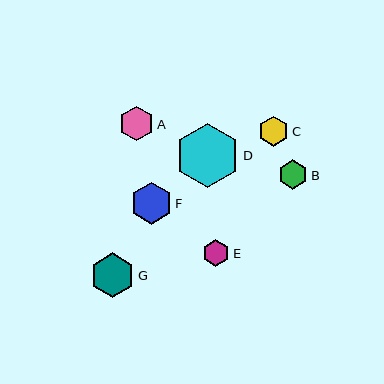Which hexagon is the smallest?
Hexagon E is the smallest with a size of approximately 27 pixels.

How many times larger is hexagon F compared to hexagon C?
Hexagon F is approximately 1.4 times the size of hexagon C.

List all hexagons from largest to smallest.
From largest to smallest: D, G, F, A, C, B, E.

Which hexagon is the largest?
Hexagon D is the largest with a size of approximately 64 pixels.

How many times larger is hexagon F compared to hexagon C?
Hexagon F is approximately 1.4 times the size of hexagon C.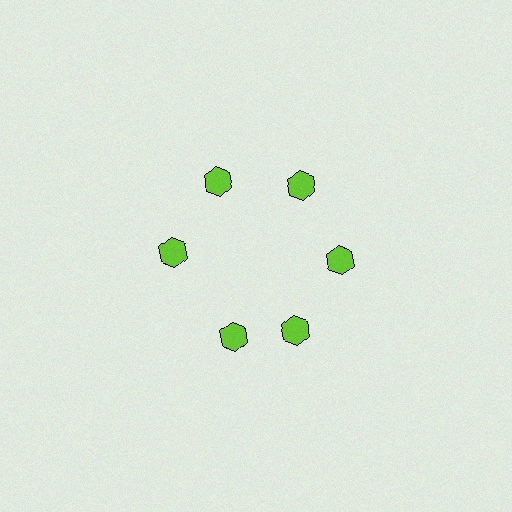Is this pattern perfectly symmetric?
No. The 6 lime hexagons are arranged in a ring, but one element near the 7 o'clock position is rotated out of alignment along the ring, breaking the 6-fold rotational symmetry.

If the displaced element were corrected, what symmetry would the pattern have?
It would have 6-fold rotational symmetry — the pattern would map onto itself every 60 degrees.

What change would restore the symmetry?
The symmetry would be restored by rotating it back into even spacing with its neighbors so that all 6 hexagons sit at equal angles and equal distance from the center.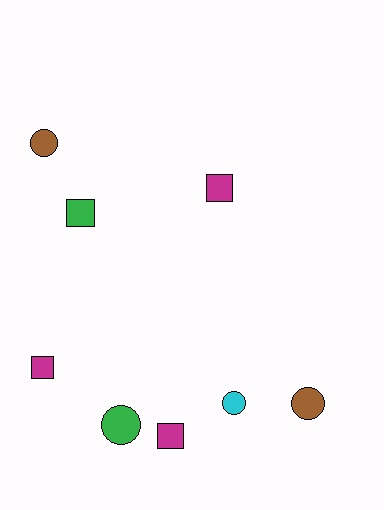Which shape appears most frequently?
Circle, with 4 objects.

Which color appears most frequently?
Magenta, with 3 objects.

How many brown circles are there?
There are 2 brown circles.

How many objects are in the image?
There are 8 objects.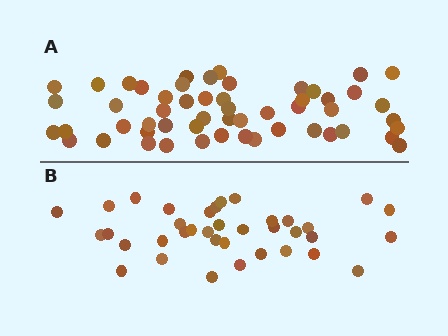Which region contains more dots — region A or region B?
Region A (the top region) has more dots.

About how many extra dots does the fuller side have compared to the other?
Region A has approximately 15 more dots than region B.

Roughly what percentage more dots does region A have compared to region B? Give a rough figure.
About 45% more.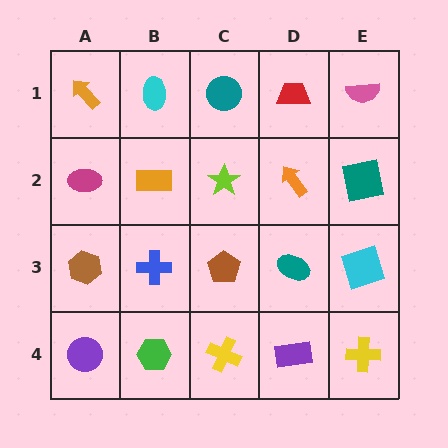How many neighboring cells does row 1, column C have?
3.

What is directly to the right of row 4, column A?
A green hexagon.